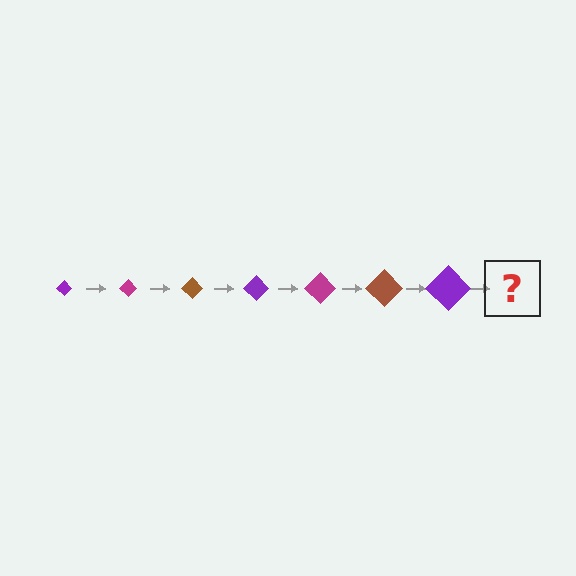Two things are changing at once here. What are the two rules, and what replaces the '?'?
The two rules are that the diamond grows larger each step and the color cycles through purple, magenta, and brown. The '?' should be a magenta diamond, larger than the previous one.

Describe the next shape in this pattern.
It should be a magenta diamond, larger than the previous one.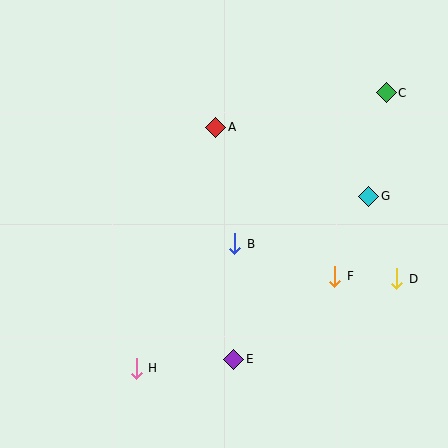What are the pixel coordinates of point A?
Point A is at (216, 127).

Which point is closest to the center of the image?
Point B at (235, 244) is closest to the center.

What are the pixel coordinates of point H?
Point H is at (136, 368).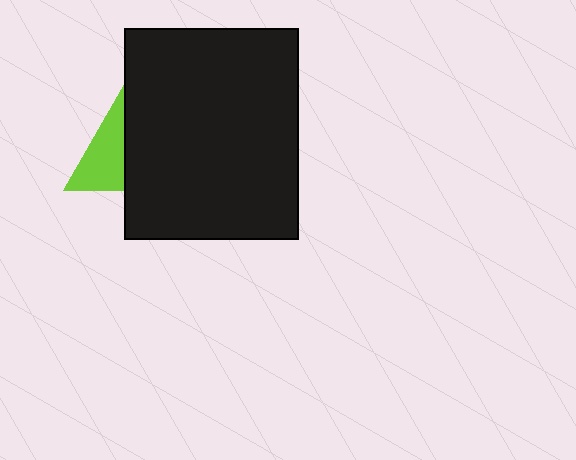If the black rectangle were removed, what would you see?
You would see the complete lime triangle.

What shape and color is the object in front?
The object in front is a black rectangle.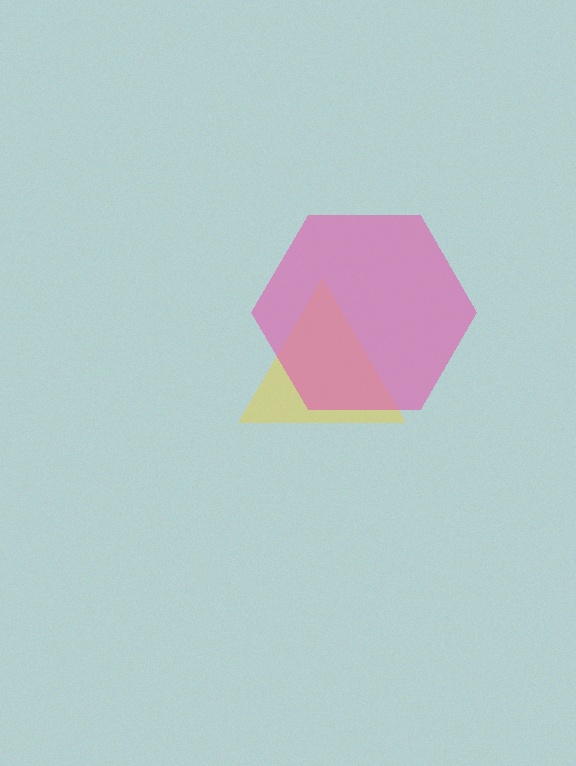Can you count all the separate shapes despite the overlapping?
Yes, there are 2 separate shapes.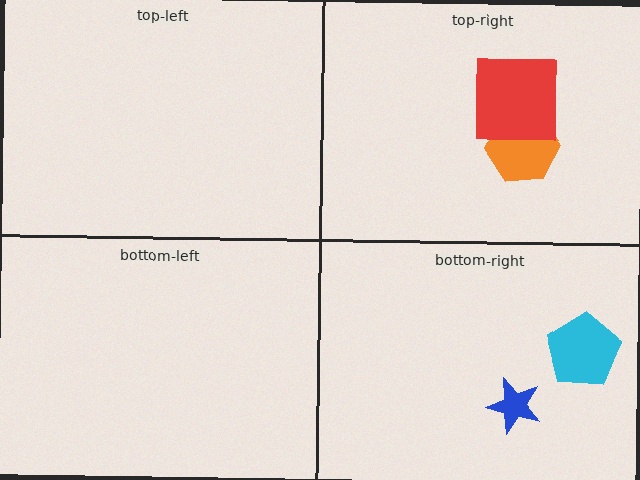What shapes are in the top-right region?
The orange hexagon, the red square.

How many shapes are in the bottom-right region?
2.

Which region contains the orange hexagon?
The top-right region.